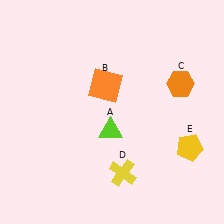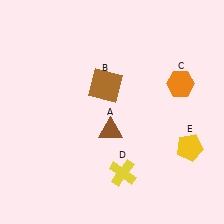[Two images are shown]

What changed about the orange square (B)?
In Image 1, B is orange. In Image 2, it changed to brown.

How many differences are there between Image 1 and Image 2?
There are 2 differences between the two images.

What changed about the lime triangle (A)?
In Image 1, A is lime. In Image 2, it changed to brown.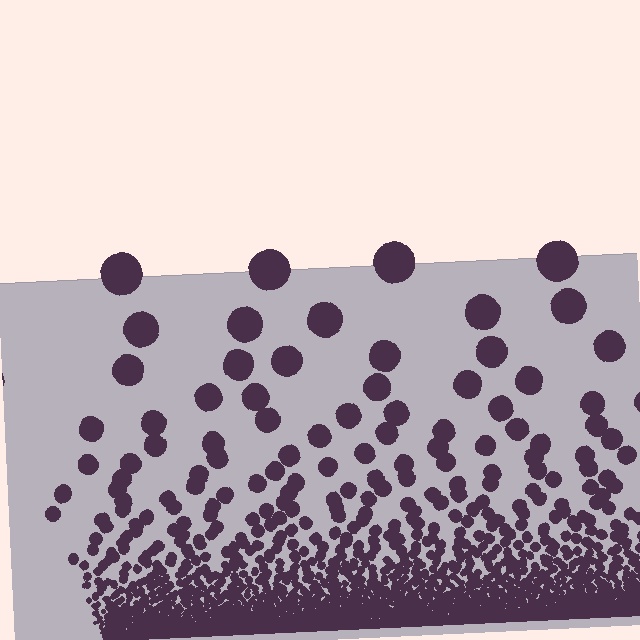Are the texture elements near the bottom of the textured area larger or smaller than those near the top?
Smaller. The gradient is inverted — elements near the bottom are smaller and denser.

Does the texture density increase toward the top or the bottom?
Density increases toward the bottom.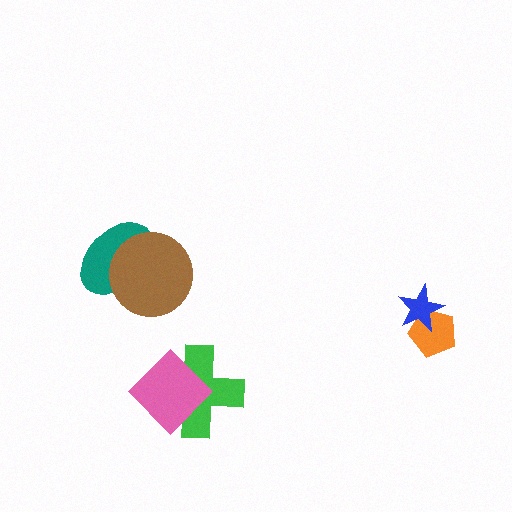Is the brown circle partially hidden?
No, no other shape covers it.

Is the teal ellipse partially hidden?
Yes, it is partially covered by another shape.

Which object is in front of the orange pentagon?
The blue star is in front of the orange pentagon.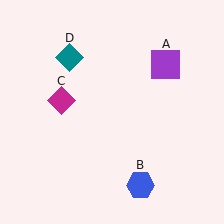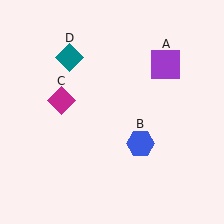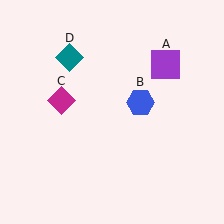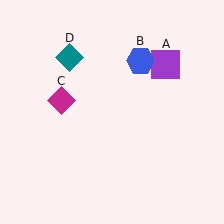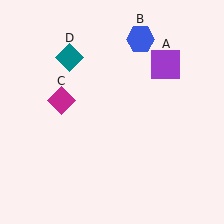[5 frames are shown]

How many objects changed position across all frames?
1 object changed position: blue hexagon (object B).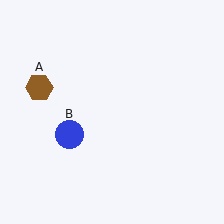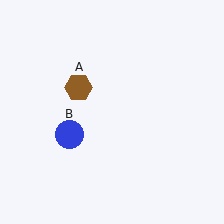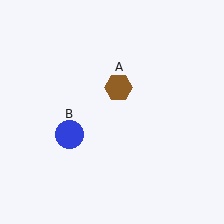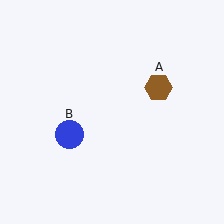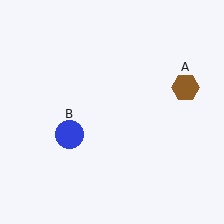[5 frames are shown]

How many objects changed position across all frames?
1 object changed position: brown hexagon (object A).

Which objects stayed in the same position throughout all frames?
Blue circle (object B) remained stationary.